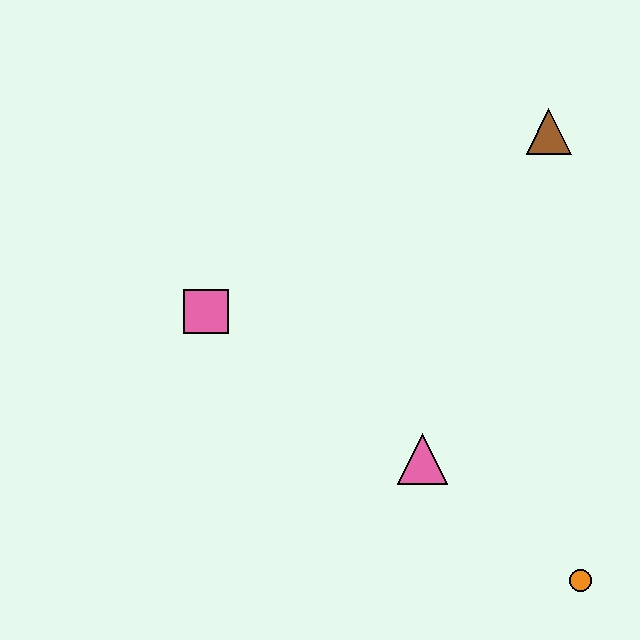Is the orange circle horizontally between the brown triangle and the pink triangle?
No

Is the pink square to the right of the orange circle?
No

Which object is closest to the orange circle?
The pink triangle is closest to the orange circle.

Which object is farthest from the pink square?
The orange circle is farthest from the pink square.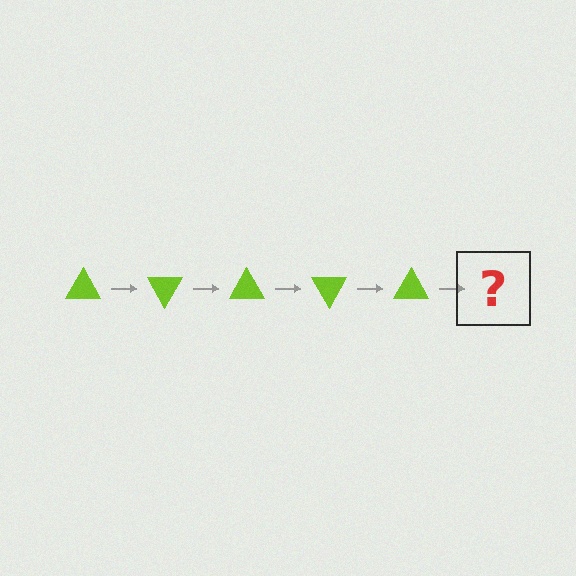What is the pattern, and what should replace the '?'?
The pattern is that the triangle rotates 60 degrees each step. The '?' should be a lime triangle rotated 300 degrees.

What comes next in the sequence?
The next element should be a lime triangle rotated 300 degrees.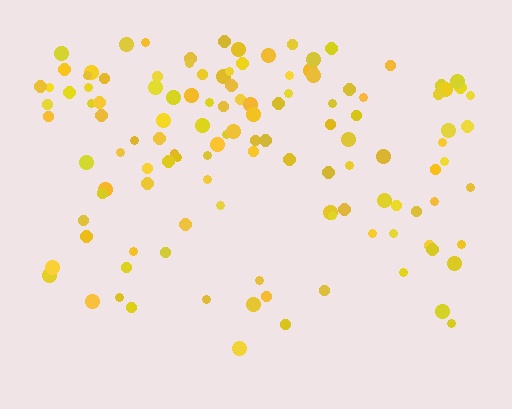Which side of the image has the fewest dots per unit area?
The bottom.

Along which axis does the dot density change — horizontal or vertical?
Vertical.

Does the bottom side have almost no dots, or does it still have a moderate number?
Still a moderate number, just noticeably fewer than the top.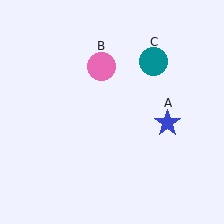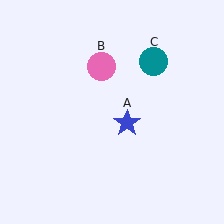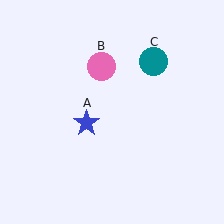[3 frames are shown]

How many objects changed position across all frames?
1 object changed position: blue star (object A).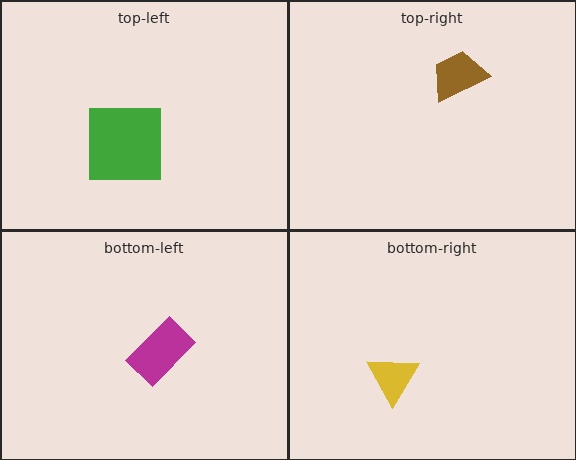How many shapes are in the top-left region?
1.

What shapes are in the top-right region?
The brown trapezoid.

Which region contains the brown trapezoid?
The top-right region.